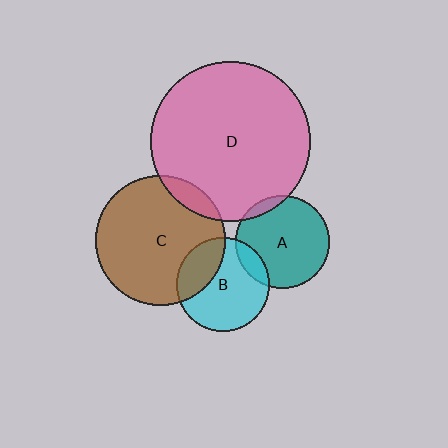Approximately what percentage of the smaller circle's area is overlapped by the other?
Approximately 10%.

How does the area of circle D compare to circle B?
Approximately 2.9 times.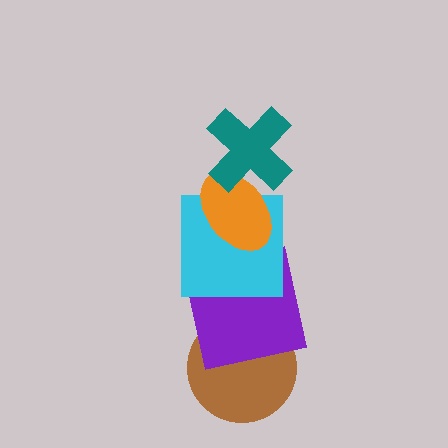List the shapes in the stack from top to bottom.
From top to bottom: the teal cross, the orange ellipse, the cyan square, the purple square, the brown circle.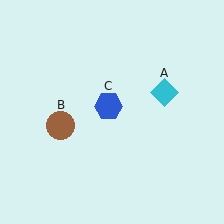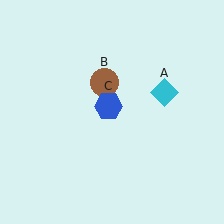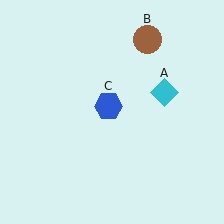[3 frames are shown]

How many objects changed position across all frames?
1 object changed position: brown circle (object B).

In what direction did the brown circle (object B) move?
The brown circle (object B) moved up and to the right.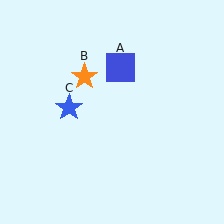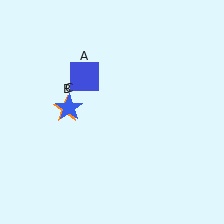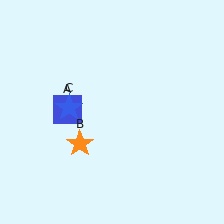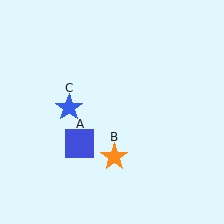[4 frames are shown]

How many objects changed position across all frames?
2 objects changed position: blue square (object A), orange star (object B).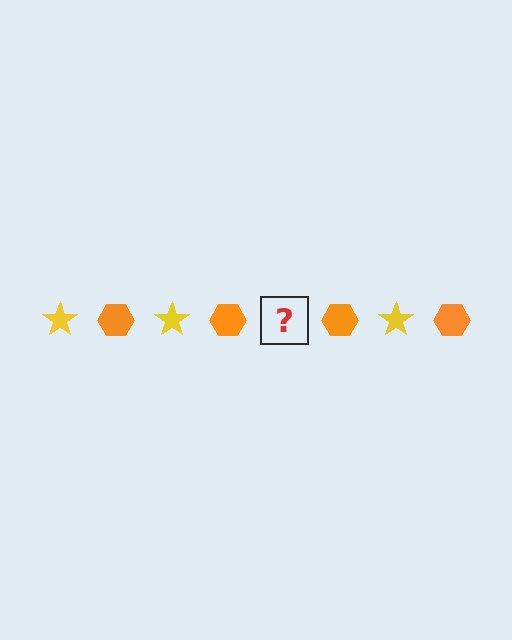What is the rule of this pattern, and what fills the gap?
The rule is that the pattern alternates between yellow star and orange hexagon. The gap should be filled with a yellow star.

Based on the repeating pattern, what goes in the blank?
The blank should be a yellow star.